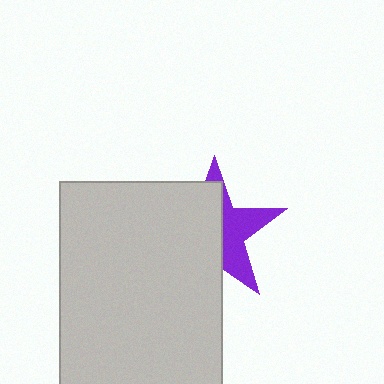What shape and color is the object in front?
The object in front is a light gray rectangle.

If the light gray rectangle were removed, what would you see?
You would see the complete purple star.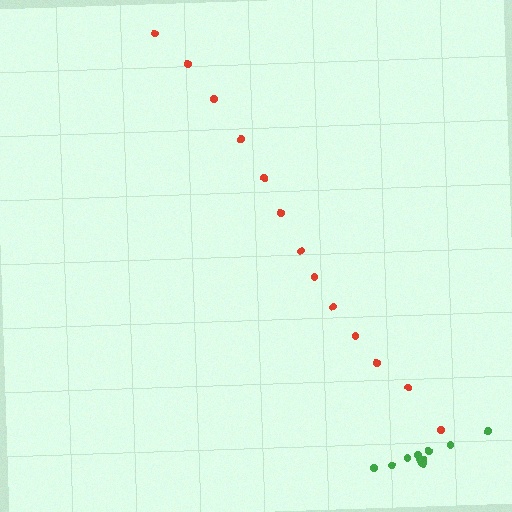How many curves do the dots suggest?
There are 2 distinct paths.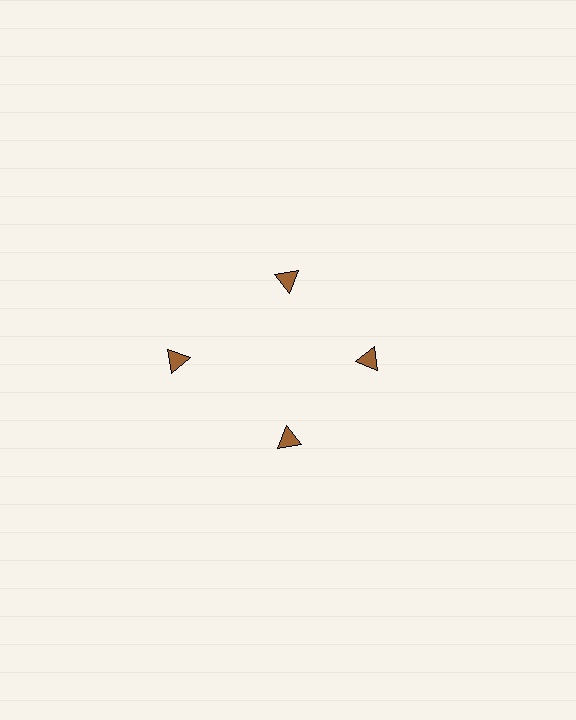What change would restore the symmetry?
The symmetry would be restored by moving it inward, back onto the ring so that all 4 triangles sit at equal angles and equal distance from the center.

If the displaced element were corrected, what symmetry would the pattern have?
It would have 4-fold rotational symmetry — the pattern would map onto itself every 90 degrees.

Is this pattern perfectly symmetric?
No. The 4 brown triangles are arranged in a ring, but one element near the 9 o'clock position is pushed outward from the center, breaking the 4-fold rotational symmetry.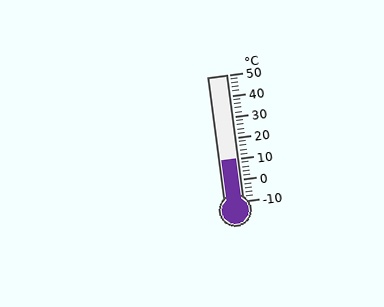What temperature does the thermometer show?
The thermometer shows approximately 10°C.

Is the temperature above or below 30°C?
The temperature is below 30°C.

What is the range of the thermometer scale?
The thermometer scale ranges from -10°C to 50°C.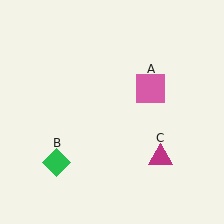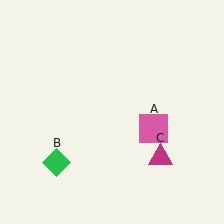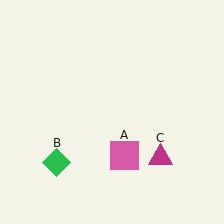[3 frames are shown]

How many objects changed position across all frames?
1 object changed position: pink square (object A).